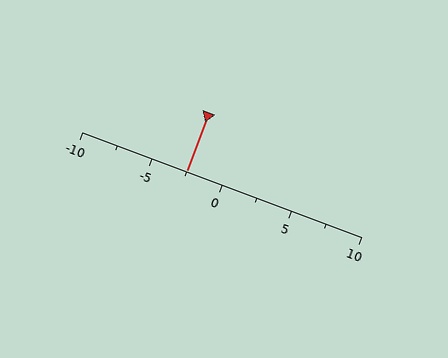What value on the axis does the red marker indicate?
The marker indicates approximately -2.5.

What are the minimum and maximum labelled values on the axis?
The axis runs from -10 to 10.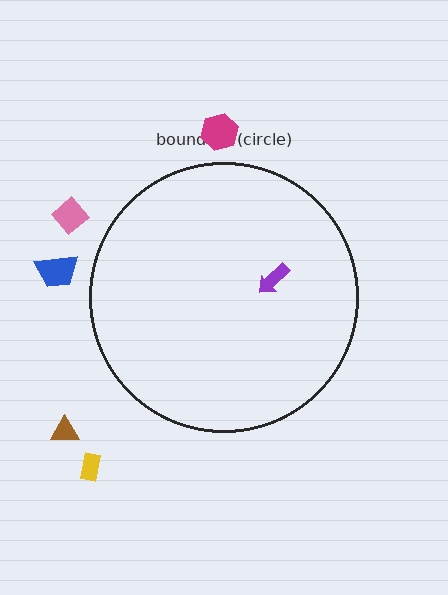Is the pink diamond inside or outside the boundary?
Outside.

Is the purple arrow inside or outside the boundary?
Inside.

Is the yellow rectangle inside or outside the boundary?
Outside.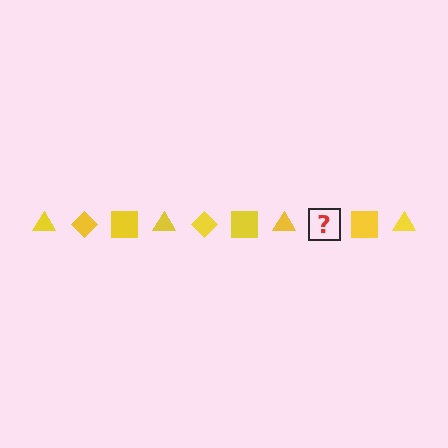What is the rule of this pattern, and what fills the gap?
The rule is that the pattern cycles through triangle, diamond, square shapes in yellow. The gap should be filled with a yellow diamond.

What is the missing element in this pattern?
The missing element is a yellow diamond.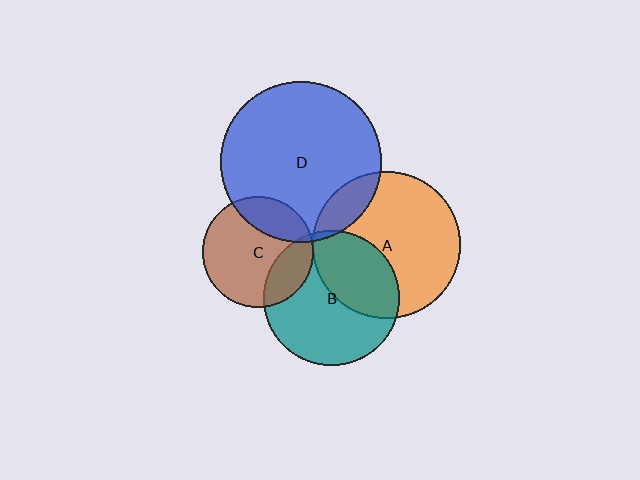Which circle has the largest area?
Circle D (blue).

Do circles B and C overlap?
Yes.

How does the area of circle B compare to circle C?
Approximately 1.5 times.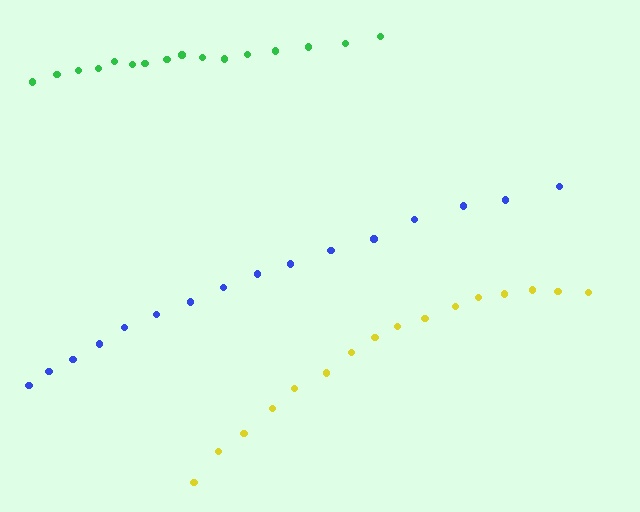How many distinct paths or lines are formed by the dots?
There are 3 distinct paths.